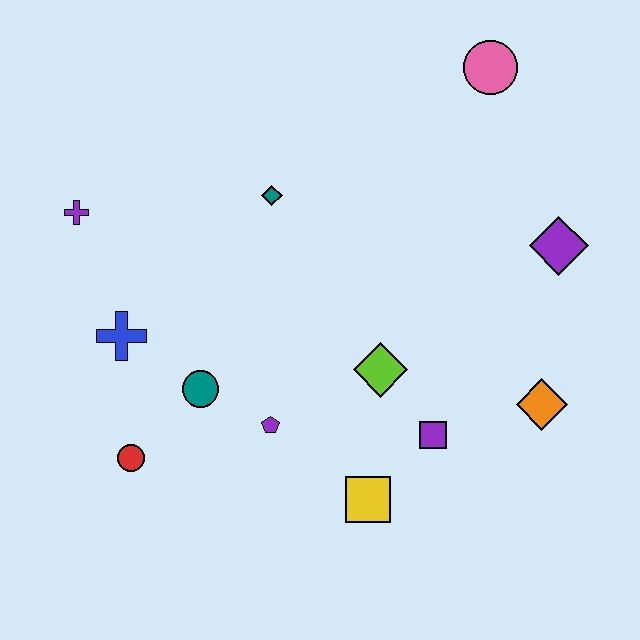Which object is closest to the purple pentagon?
The teal circle is closest to the purple pentagon.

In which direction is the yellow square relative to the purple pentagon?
The yellow square is to the right of the purple pentagon.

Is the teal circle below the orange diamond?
No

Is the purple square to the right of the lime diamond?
Yes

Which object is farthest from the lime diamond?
The purple cross is farthest from the lime diamond.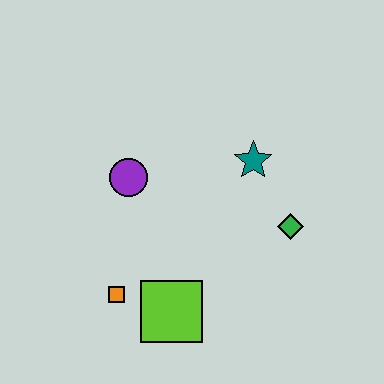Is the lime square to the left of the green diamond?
Yes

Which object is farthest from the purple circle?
The green diamond is farthest from the purple circle.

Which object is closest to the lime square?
The orange square is closest to the lime square.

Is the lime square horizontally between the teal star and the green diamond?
No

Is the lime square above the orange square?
No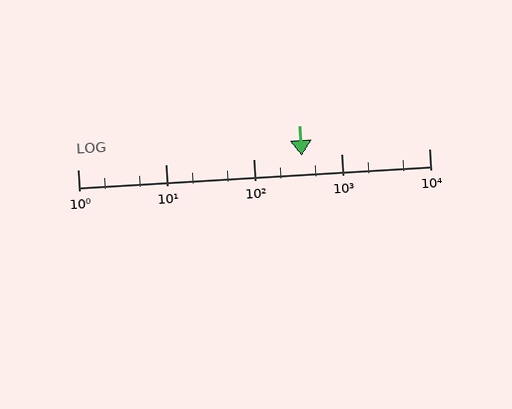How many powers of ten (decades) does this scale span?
The scale spans 4 decades, from 1 to 10000.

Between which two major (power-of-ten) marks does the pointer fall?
The pointer is between 100 and 1000.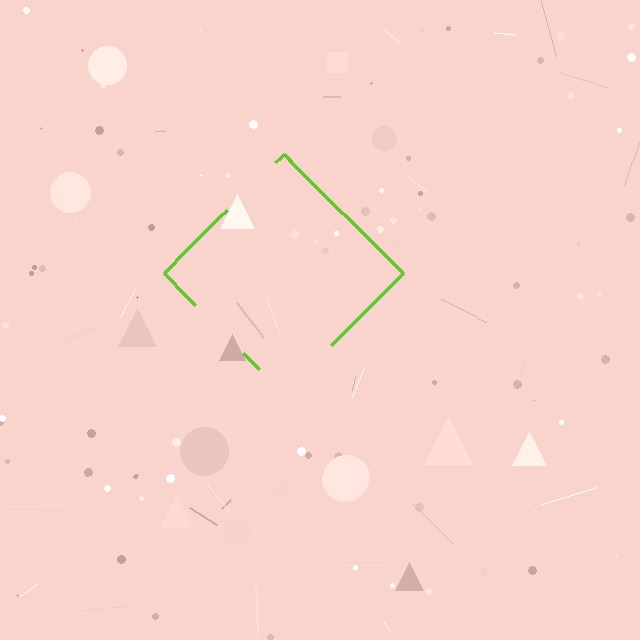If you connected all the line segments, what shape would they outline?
They would outline a diamond.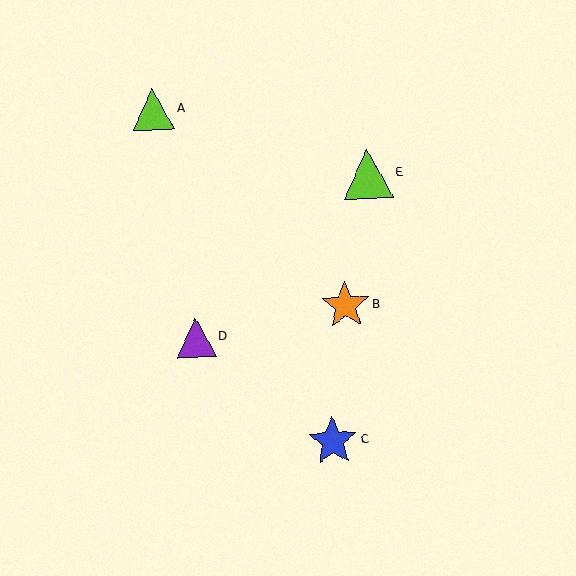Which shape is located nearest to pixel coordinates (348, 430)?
The blue star (labeled C) at (333, 441) is nearest to that location.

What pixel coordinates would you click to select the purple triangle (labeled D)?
Click at (196, 338) to select the purple triangle D.